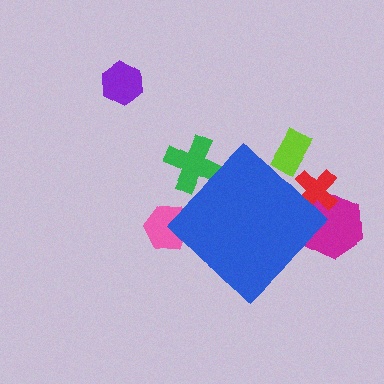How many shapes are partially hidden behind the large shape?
5 shapes are partially hidden.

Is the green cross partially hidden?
Yes, the green cross is partially hidden behind the blue diamond.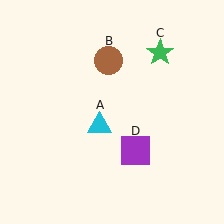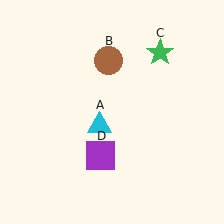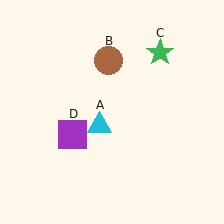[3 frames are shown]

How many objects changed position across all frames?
1 object changed position: purple square (object D).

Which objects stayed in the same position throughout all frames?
Cyan triangle (object A) and brown circle (object B) and green star (object C) remained stationary.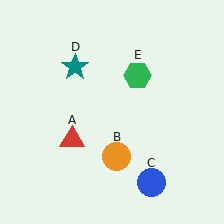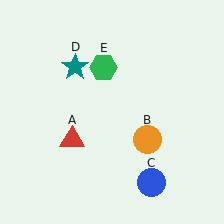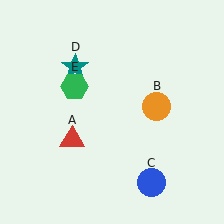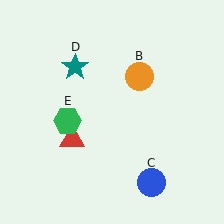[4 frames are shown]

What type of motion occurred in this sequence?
The orange circle (object B), green hexagon (object E) rotated counterclockwise around the center of the scene.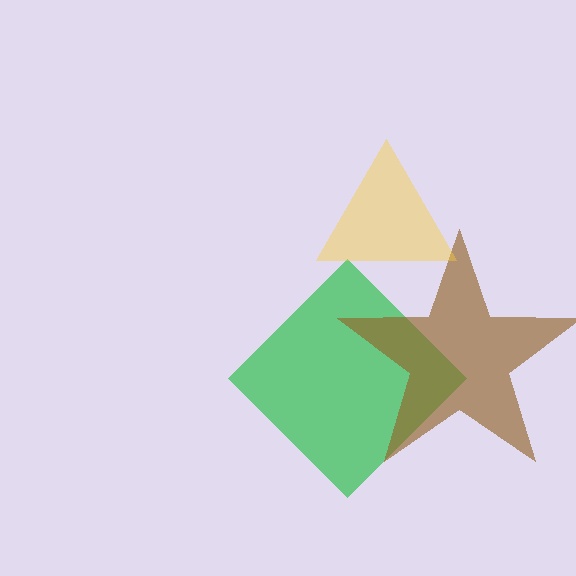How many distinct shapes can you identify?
There are 3 distinct shapes: a green diamond, a brown star, a yellow triangle.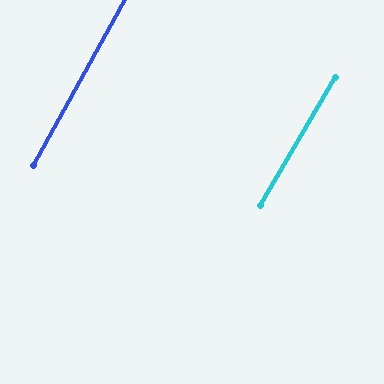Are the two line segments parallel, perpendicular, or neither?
Parallel — their directions differ by only 1.8°.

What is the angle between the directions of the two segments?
Approximately 2 degrees.